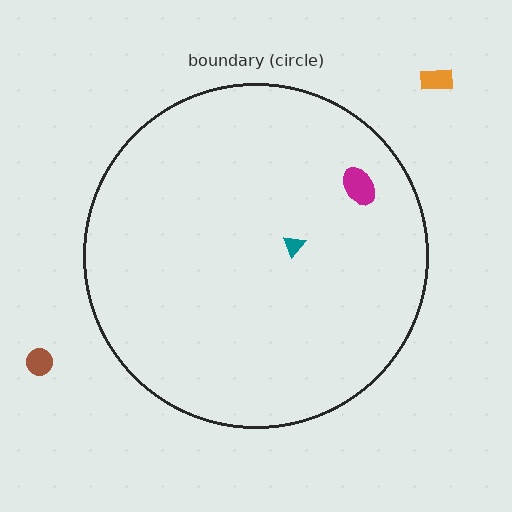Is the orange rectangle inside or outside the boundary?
Outside.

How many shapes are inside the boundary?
2 inside, 2 outside.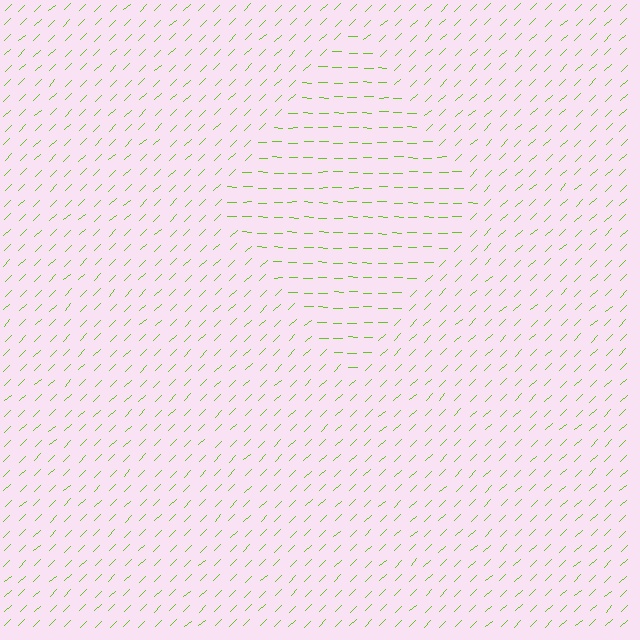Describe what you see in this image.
The image is filled with small lime line segments. A diamond region in the image has lines oriented differently from the surrounding lines, creating a visible texture boundary.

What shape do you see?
I see a diamond.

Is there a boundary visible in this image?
Yes, there is a texture boundary formed by a change in line orientation.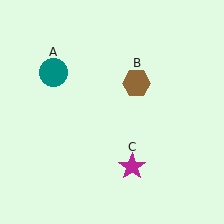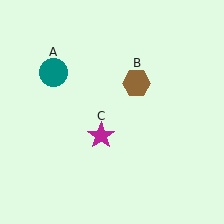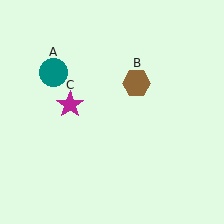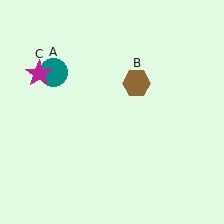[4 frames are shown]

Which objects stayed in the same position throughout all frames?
Teal circle (object A) and brown hexagon (object B) remained stationary.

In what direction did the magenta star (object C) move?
The magenta star (object C) moved up and to the left.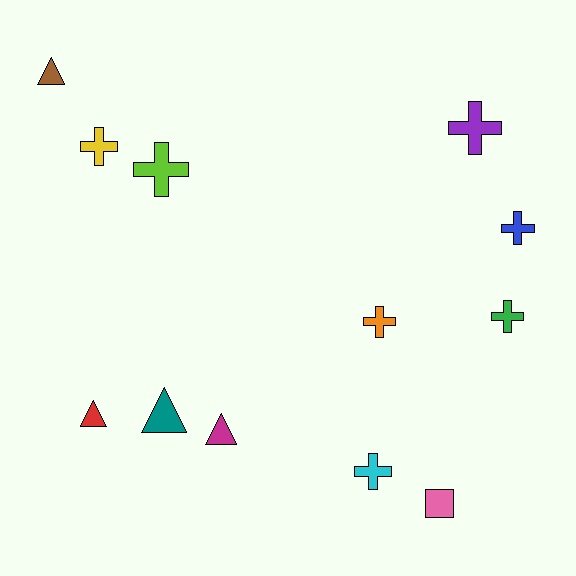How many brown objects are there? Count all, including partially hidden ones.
There is 1 brown object.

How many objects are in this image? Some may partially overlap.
There are 12 objects.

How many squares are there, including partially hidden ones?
There is 1 square.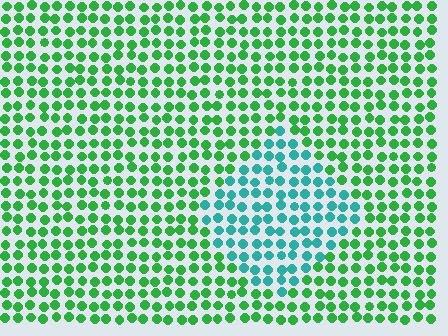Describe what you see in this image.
The image is filled with small green elements in a uniform arrangement. A diamond-shaped region is visible where the elements are tinted to a slightly different hue, forming a subtle color boundary.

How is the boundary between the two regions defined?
The boundary is defined purely by a slight shift in hue (about 48 degrees). Spacing, size, and orientation are identical on both sides.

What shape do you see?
I see a diamond.